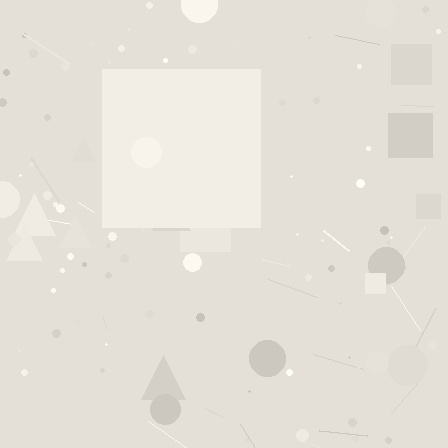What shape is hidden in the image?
A square is hidden in the image.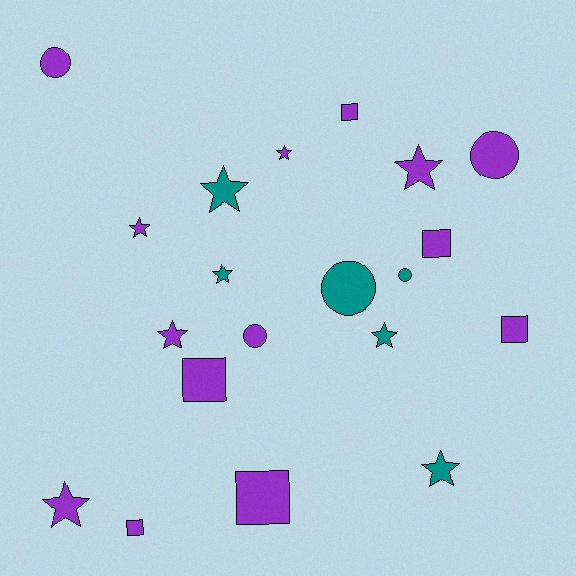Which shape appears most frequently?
Star, with 9 objects.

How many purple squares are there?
There are 6 purple squares.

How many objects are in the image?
There are 20 objects.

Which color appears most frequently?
Purple, with 14 objects.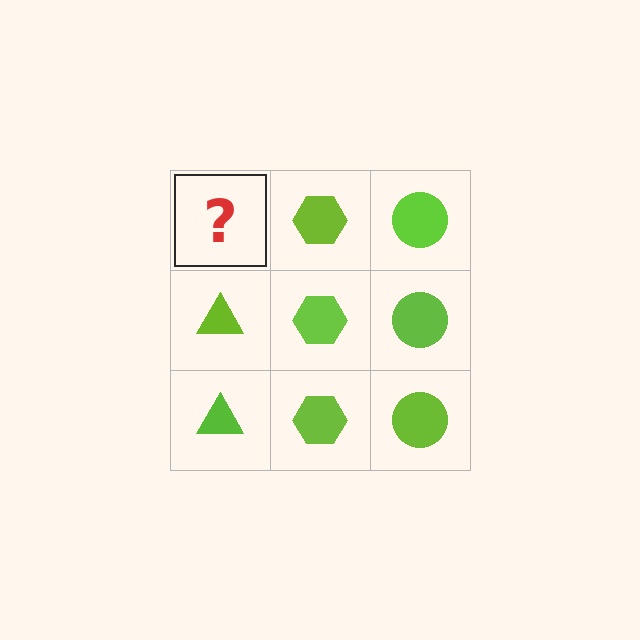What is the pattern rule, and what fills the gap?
The rule is that each column has a consistent shape. The gap should be filled with a lime triangle.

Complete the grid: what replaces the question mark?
The question mark should be replaced with a lime triangle.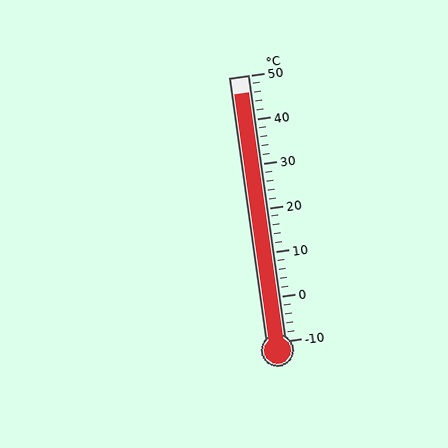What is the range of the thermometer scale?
The thermometer scale ranges from -10°C to 50°C.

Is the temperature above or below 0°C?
The temperature is above 0°C.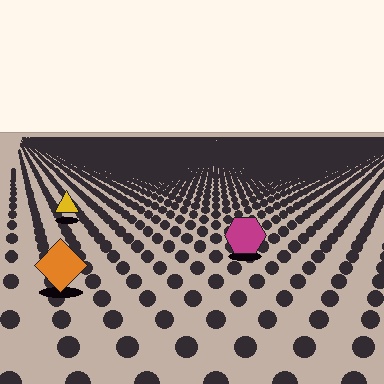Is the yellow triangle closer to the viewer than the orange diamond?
No. The orange diamond is closer — you can tell from the texture gradient: the ground texture is coarser near it.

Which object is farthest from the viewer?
The yellow triangle is farthest from the viewer. It appears smaller and the ground texture around it is denser.